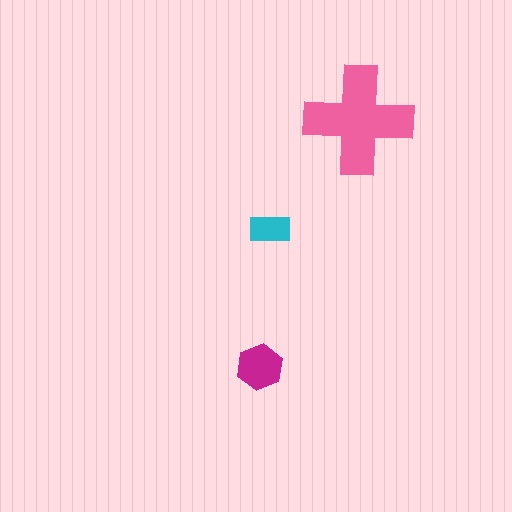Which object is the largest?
The pink cross.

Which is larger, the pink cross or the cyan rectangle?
The pink cross.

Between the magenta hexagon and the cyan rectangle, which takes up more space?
The magenta hexagon.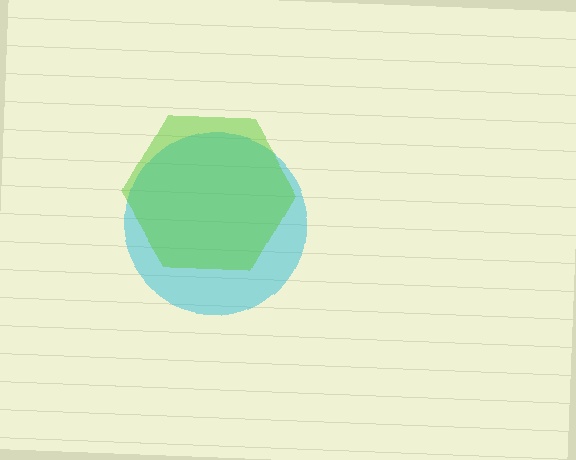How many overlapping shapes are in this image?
There are 2 overlapping shapes in the image.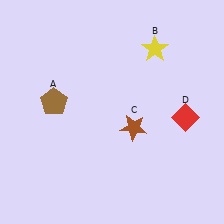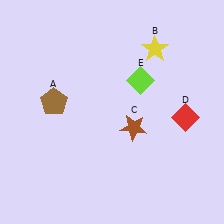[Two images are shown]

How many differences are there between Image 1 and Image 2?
There is 1 difference between the two images.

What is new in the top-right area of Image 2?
A lime diamond (E) was added in the top-right area of Image 2.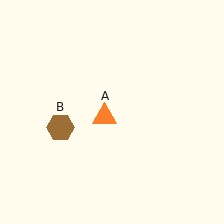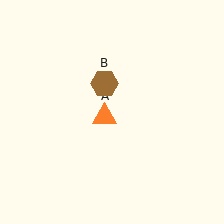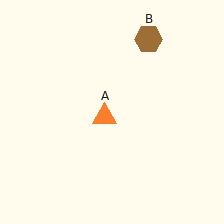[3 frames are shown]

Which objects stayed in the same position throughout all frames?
Orange triangle (object A) remained stationary.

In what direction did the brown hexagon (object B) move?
The brown hexagon (object B) moved up and to the right.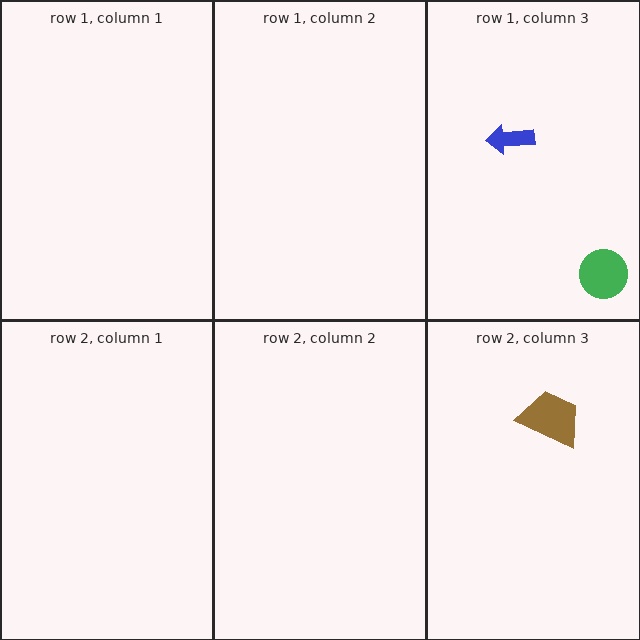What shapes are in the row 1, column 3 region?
The green circle, the blue arrow.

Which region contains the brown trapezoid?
The row 2, column 3 region.